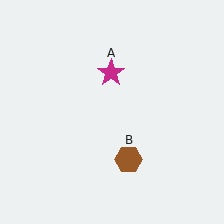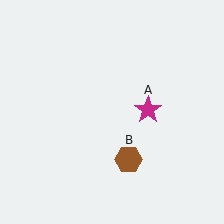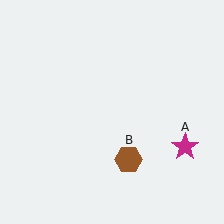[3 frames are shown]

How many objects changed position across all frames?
1 object changed position: magenta star (object A).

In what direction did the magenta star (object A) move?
The magenta star (object A) moved down and to the right.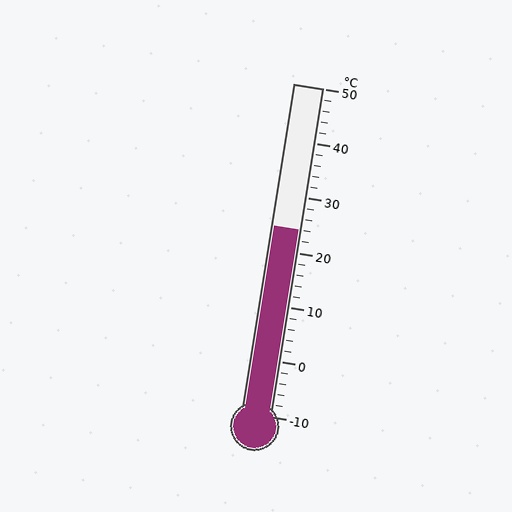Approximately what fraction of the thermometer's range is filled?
The thermometer is filled to approximately 55% of its range.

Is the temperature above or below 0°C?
The temperature is above 0°C.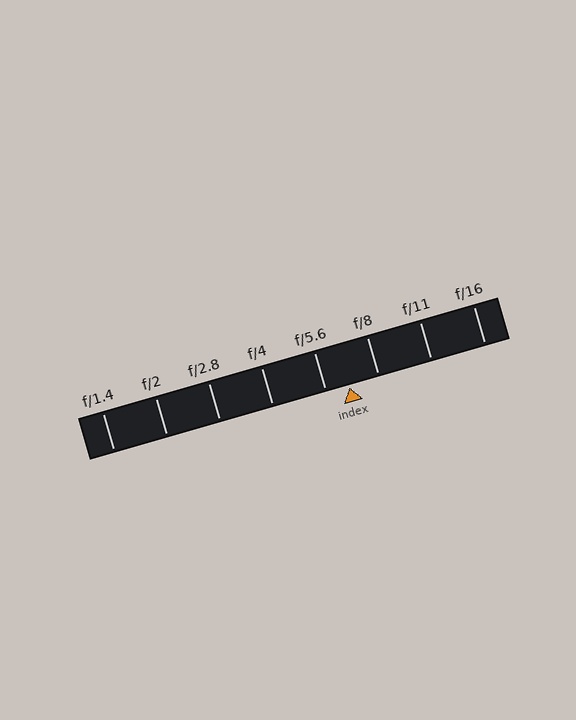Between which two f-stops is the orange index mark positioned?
The index mark is between f/5.6 and f/8.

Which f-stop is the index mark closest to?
The index mark is closest to f/5.6.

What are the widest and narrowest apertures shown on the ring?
The widest aperture shown is f/1.4 and the narrowest is f/16.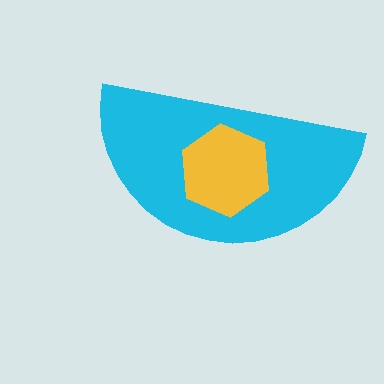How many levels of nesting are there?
2.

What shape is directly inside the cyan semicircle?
The yellow hexagon.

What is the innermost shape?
The yellow hexagon.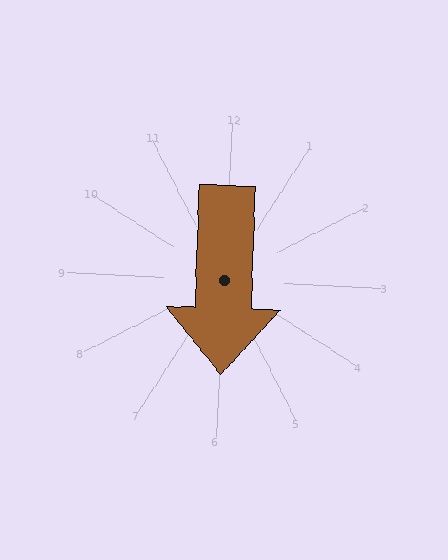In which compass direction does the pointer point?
South.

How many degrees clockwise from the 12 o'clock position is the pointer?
Approximately 179 degrees.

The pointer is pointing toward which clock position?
Roughly 6 o'clock.